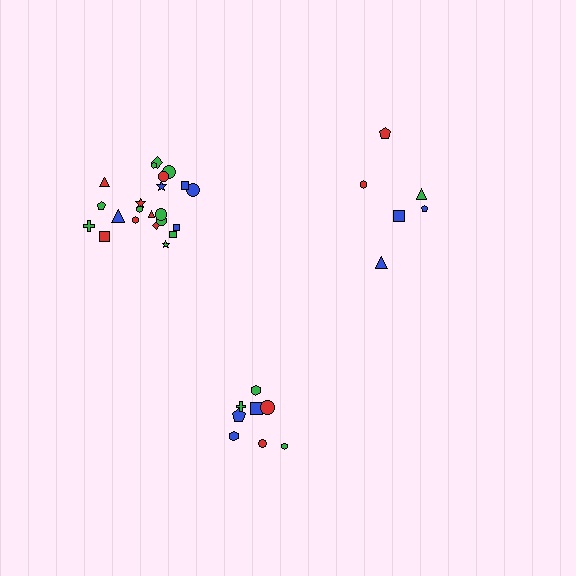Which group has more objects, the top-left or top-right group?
The top-left group.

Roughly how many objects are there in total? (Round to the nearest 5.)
Roughly 35 objects in total.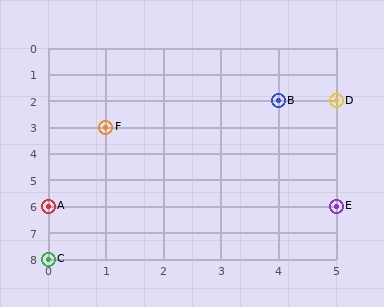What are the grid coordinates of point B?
Point B is at grid coordinates (4, 2).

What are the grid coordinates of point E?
Point E is at grid coordinates (5, 6).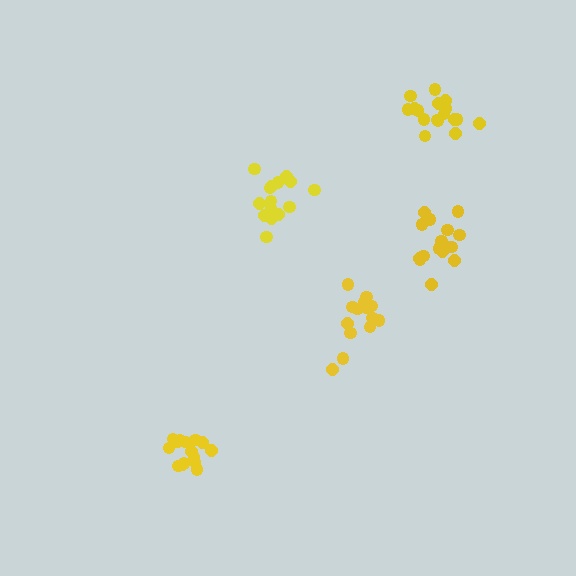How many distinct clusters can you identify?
There are 5 distinct clusters.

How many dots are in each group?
Group 1: 16 dots, Group 2: 17 dots, Group 3: 15 dots, Group 4: 15 dots, Group 5: 15 dots (78 total).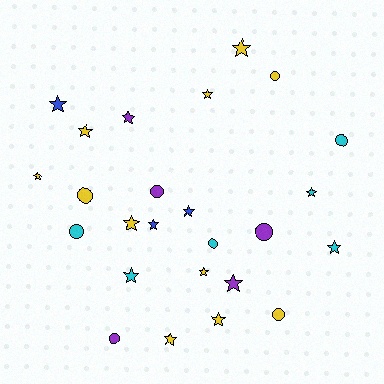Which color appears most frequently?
Yellow, with 11 objects.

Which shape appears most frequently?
Star, with 16 objects.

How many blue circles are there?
There are no blue circles.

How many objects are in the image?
There are 25 objects.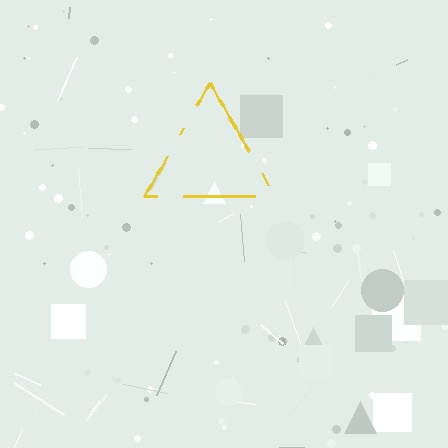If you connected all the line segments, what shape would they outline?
They would outline a triangle.